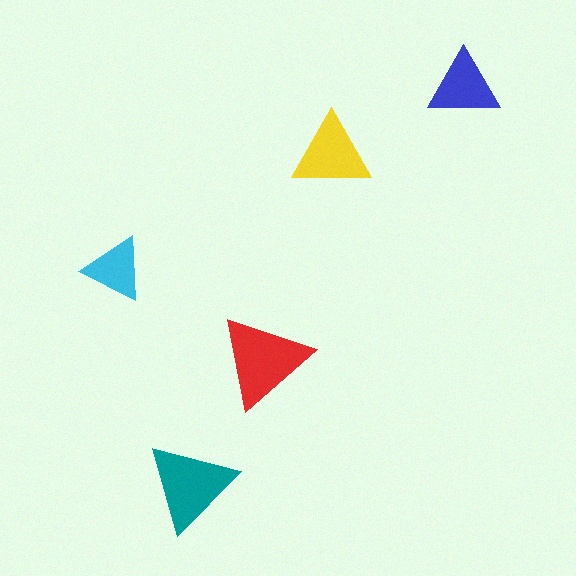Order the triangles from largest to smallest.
the red one, the teal one, the yellow one, the blue one, the cyan one.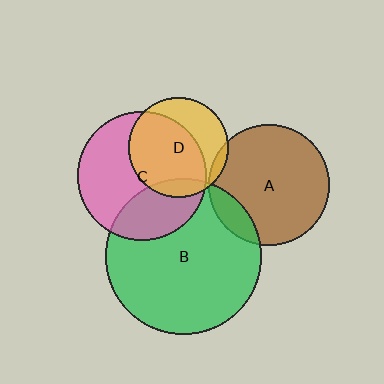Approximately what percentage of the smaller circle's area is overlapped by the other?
Approximately 30%.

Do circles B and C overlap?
Yes.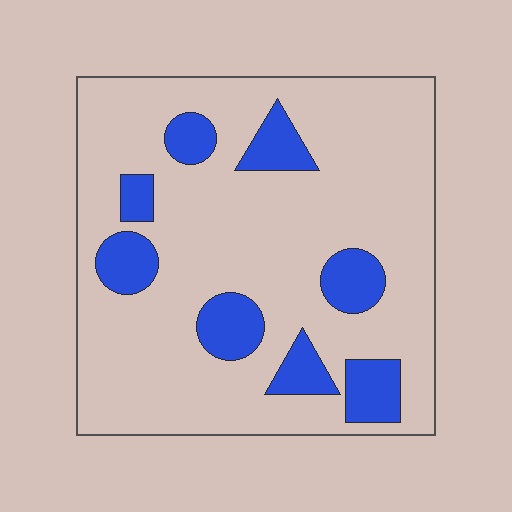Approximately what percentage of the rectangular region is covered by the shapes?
Approximately 20%.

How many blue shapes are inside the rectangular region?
8.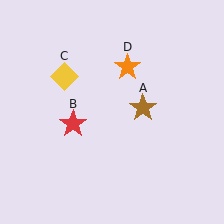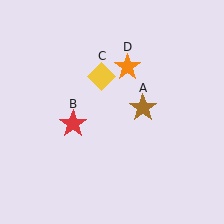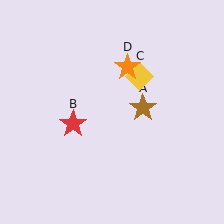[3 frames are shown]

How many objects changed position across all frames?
1 object changed position: yellow diamond (object C).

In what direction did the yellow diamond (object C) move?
The yellow diamond (object C) moved right.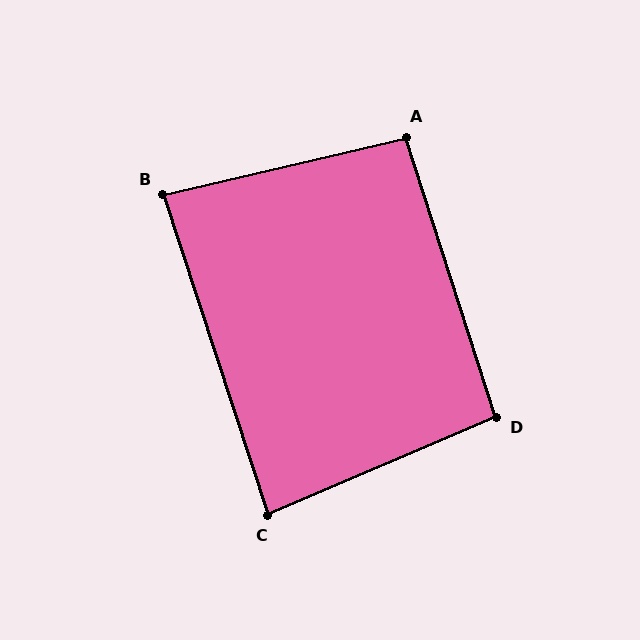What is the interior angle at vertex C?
Approximately 85 degrees (approximately right).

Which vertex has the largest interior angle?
D, at approximately 95 degrees.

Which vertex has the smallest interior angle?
B, at approximately 85 degrees.